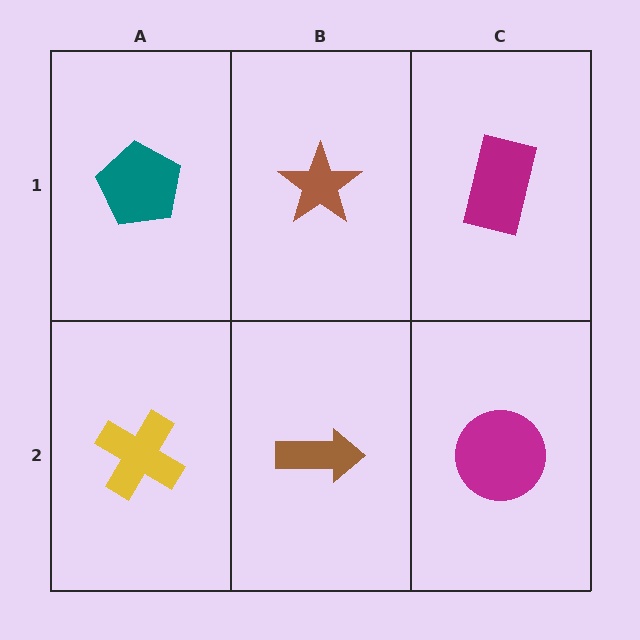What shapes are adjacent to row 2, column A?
A teal pentagon (row 1, column A), a brown arrow (row 2, column B).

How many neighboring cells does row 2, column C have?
2.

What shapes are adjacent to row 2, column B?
A brown star (row 1, column B), a yellow cross (row 2, column A), a magenta circle (row 2, column C).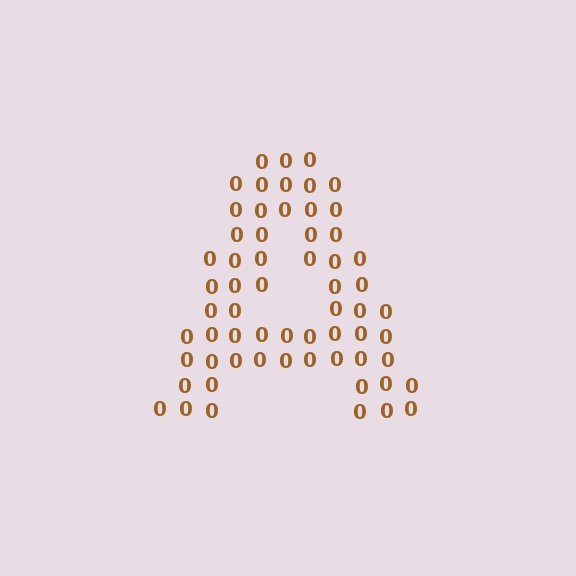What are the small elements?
The small elements are digit 0's.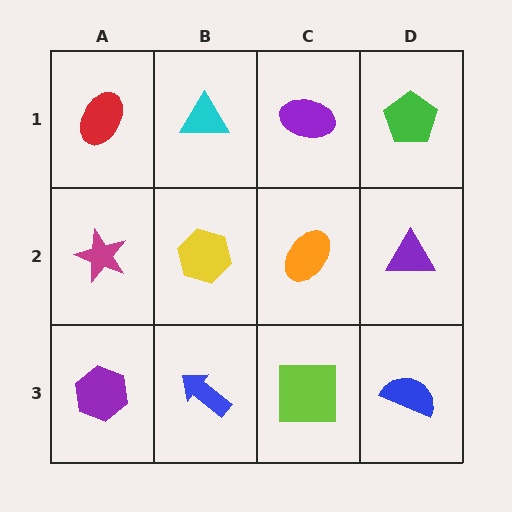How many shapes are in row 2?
4 shapes.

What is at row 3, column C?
A lime square.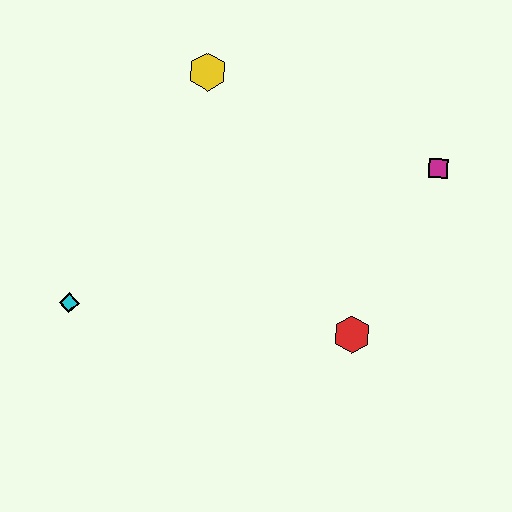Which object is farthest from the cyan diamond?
The magenta square is farthest from the cyan diamond.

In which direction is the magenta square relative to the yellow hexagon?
The magenta square is to the right of the yellow hexagon.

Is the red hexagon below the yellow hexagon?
Yes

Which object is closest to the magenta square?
The red hexagon is closest to the magenta square.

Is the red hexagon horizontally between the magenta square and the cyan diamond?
Yes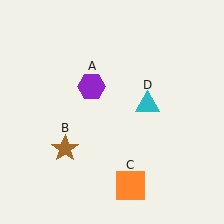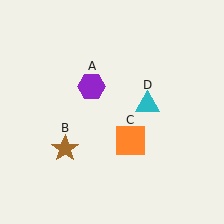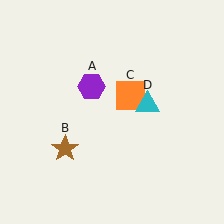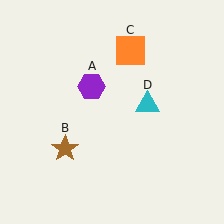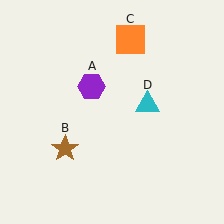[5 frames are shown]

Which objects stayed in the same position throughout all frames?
Purple hexagon (object A) and brown star (object B) and cyan triangle (object D) remained stationary.